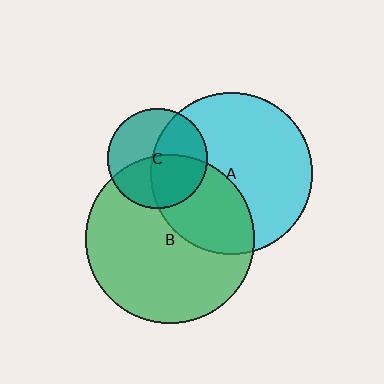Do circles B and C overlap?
Yes.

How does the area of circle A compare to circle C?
Approximately 2.6 times.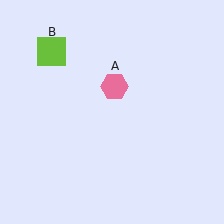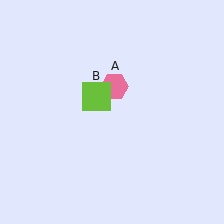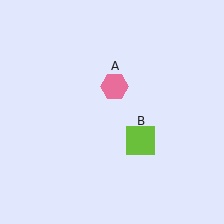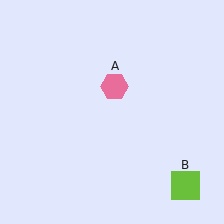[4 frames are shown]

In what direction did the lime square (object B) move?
The lime square (object B) moved down and to the right.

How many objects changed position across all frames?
1 object changed position: lime square (object B).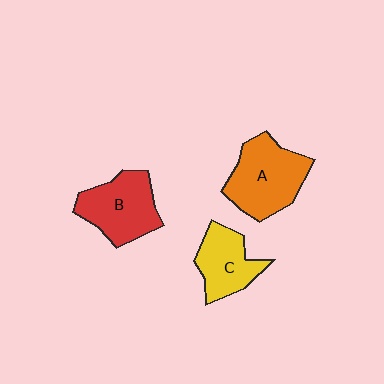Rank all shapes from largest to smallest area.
From largest to smallest: A (orange), B (red), C (yellow).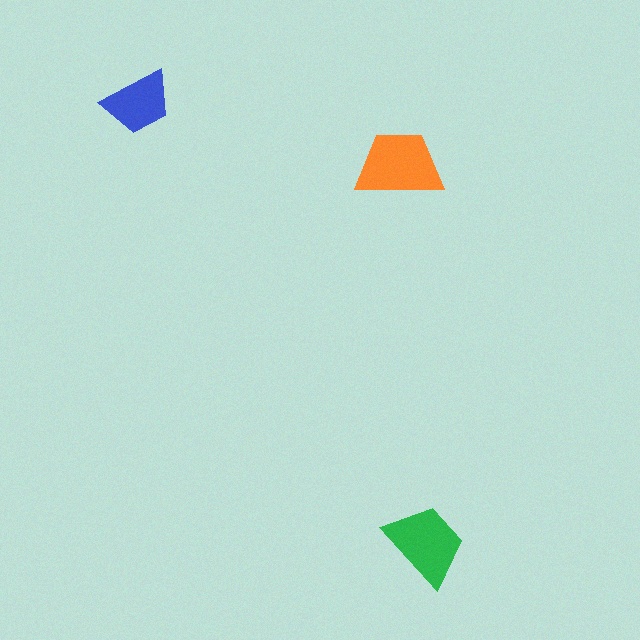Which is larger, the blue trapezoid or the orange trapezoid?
The orange one.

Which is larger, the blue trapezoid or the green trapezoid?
The green one.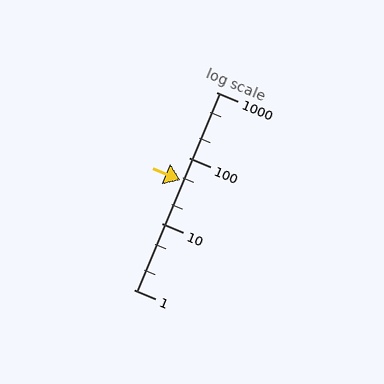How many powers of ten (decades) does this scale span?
The scale spans 3 decades, from 1 to 1000.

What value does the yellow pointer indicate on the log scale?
The pointer indicates approximately 46.